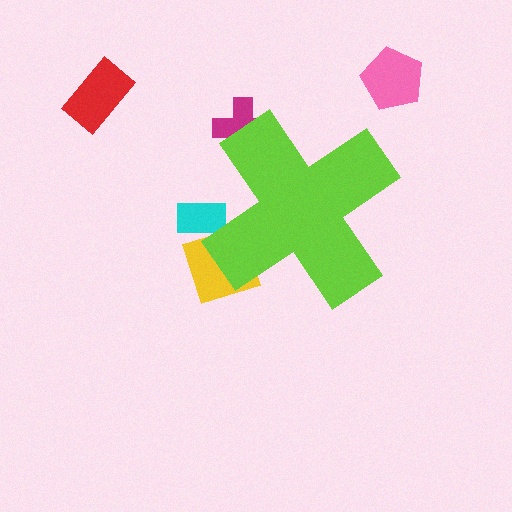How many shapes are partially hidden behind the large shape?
3 shapes are partially hidden.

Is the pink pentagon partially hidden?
No, the pink pentagon is fully visible.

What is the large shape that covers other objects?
A lime cross.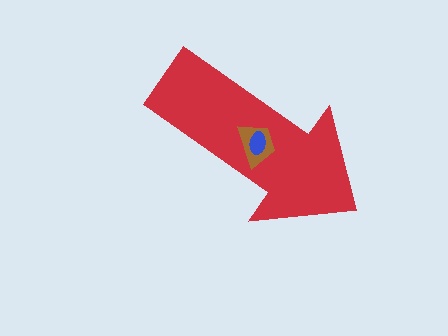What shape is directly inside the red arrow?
The brown trapezoid.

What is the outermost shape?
The red arrow.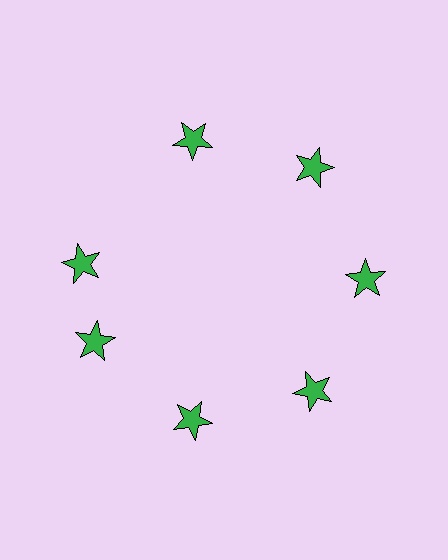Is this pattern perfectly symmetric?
No. The 7 green stars are arranged in a ring, but one element near the 10 o'clock position is rotated out of alignment along the ring, breaking the 7-fold rotational symmetry.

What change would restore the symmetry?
The symmetry would be restored by rotating it back into even spacing with its neighbors so that all 7 stars sit at equal angles and equal distance from the center.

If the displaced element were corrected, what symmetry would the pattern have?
It would have 7-fold rotational symmetry — the pattern would map onto itself every 51 degrees.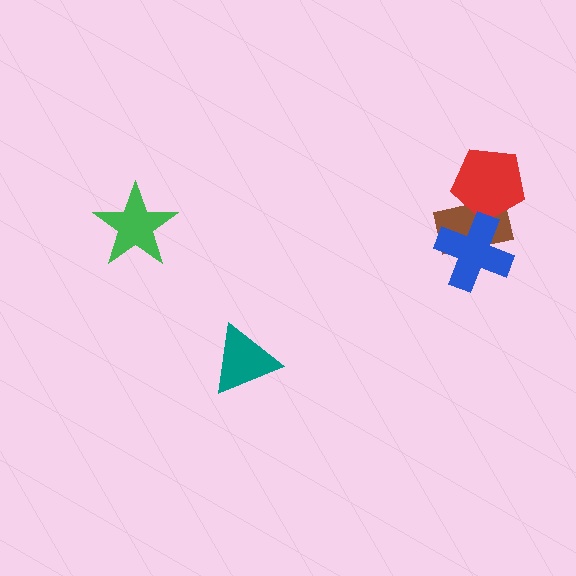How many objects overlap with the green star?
0 objects overlap with the green star.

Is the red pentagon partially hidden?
Yes, it is partially covered by another shape.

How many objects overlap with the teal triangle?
0 objects overlap with the teal triangle.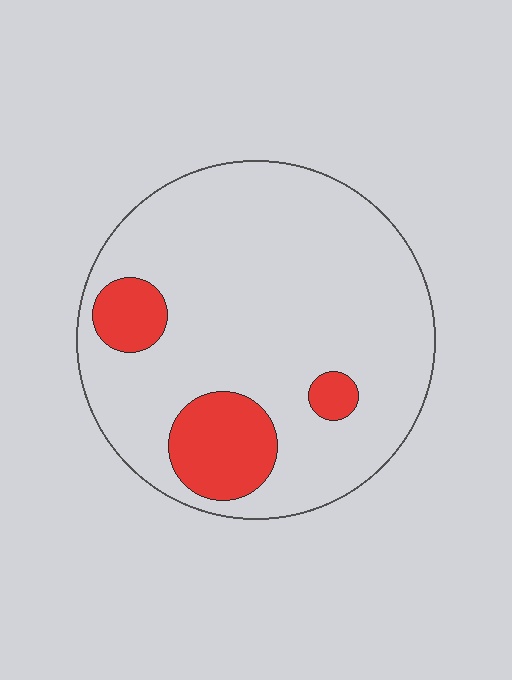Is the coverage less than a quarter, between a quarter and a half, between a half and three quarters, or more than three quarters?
Less than a quarter.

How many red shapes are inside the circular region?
3.